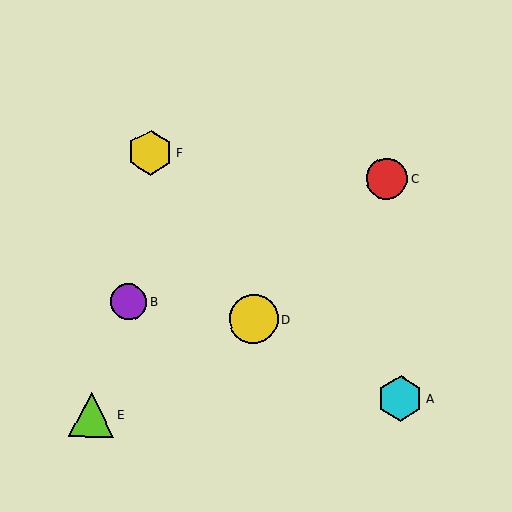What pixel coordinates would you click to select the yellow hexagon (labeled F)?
Click at (151, 153) to select the yellow hexagon F.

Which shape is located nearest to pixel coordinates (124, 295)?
The purple circle (labeled B) at (129, 302) is nearest to that location.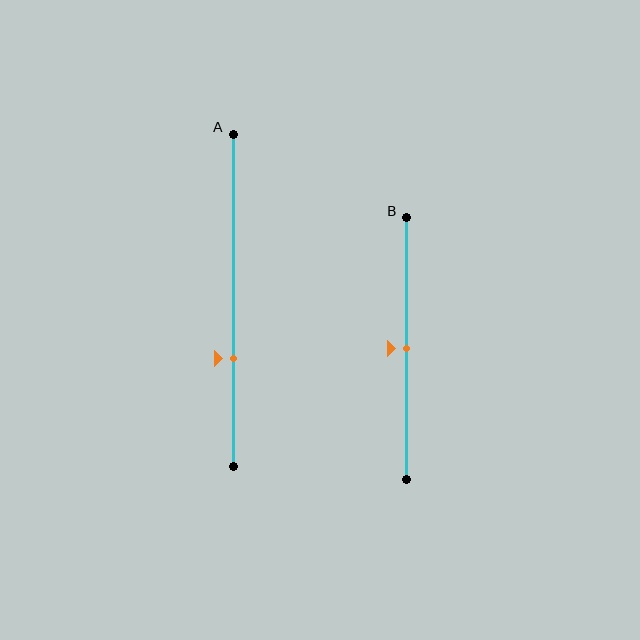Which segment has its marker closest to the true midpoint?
Segment B has its marker closest to the true midpoint.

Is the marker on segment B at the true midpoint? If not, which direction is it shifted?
Yes, the marker on segment B is at the true midpoint.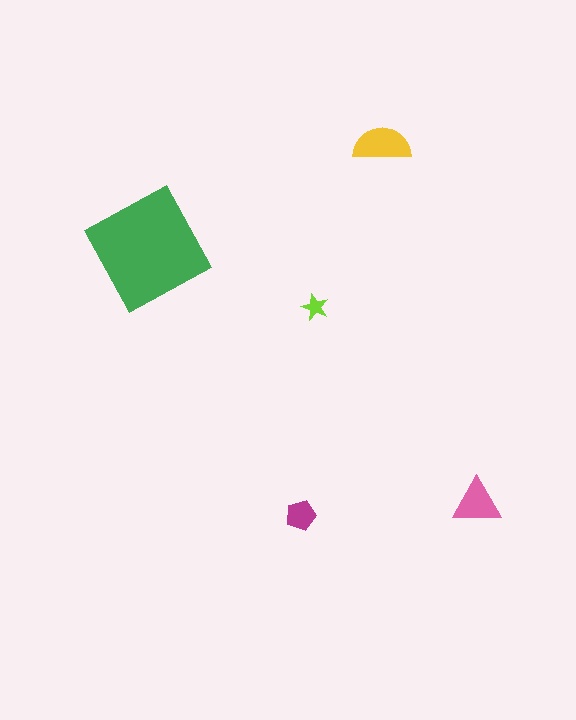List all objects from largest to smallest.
The green square, the yellow semicircle, the pink triangle, the magenta pentagon, the lime star.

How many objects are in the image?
There are 5 objects in the image.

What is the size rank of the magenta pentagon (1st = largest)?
4th.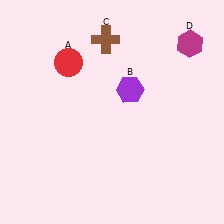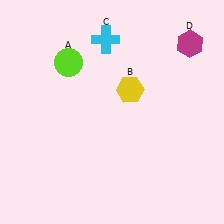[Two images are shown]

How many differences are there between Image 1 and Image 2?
There are 3 differences between the two images.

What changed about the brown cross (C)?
In Image 1, C is brown. In Image 2, it changed to cyan.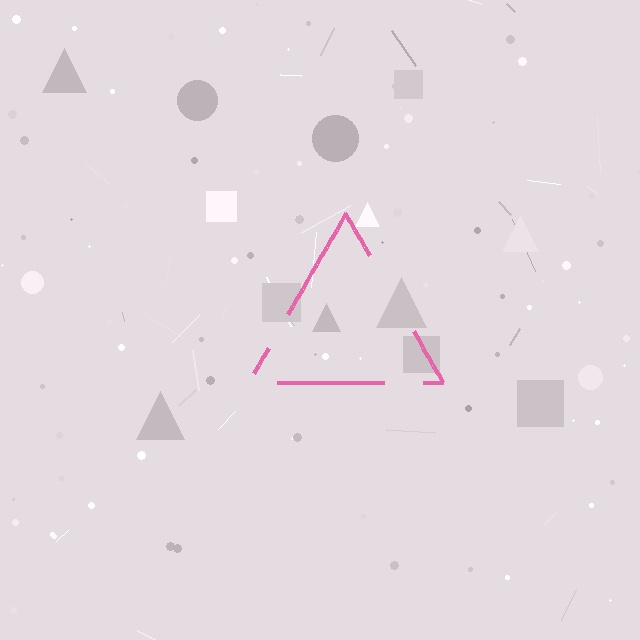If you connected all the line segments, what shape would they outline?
They would outline a triangle.